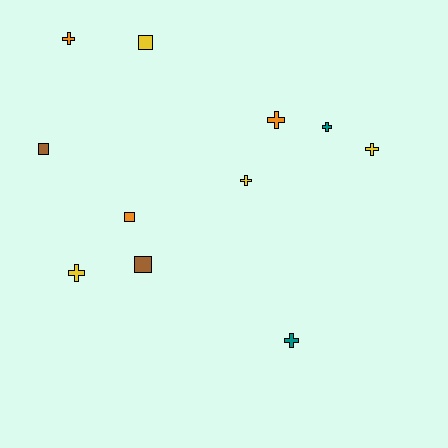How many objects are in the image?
There are 11 objects.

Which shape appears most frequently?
Cross, with 7 objects.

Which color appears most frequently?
Yellow, with 4 objects.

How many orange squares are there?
There is 1 orange square.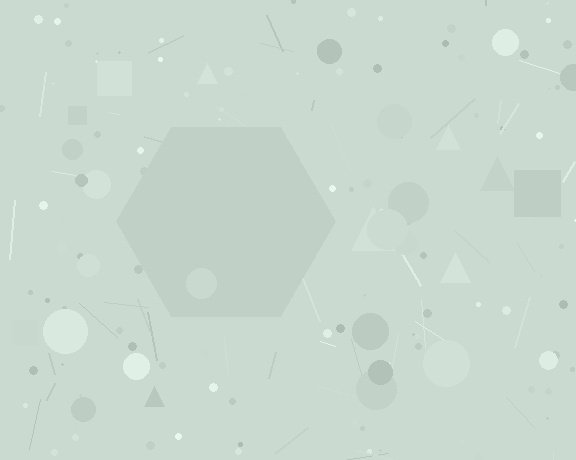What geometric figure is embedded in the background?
A hexagon is embedded in the background.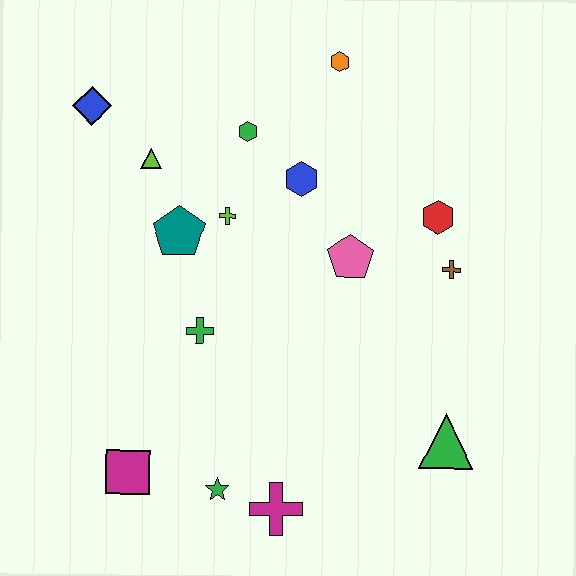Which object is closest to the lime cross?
The teal pentagon is closest to the lime cross.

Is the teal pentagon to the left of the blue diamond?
No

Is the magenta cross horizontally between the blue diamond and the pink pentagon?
Yes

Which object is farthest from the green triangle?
The blue diamond is farthest from the green triangle.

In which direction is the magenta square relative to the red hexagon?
The magenta square is to the left of the red hexagon.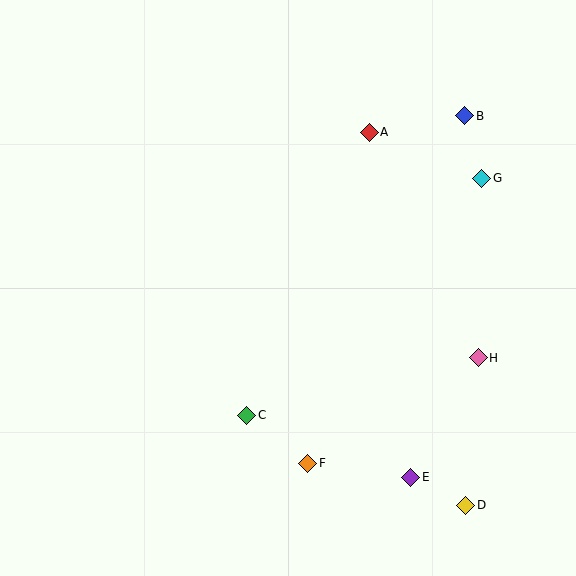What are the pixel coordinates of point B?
Point B is at (465, 116).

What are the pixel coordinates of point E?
Point E is at (411, 477).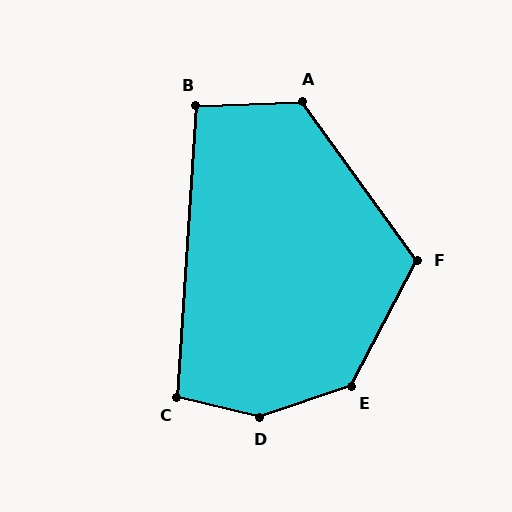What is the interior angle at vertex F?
Approximately 116 degrees (obtuse).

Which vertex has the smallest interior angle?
B, at approximately 96 degrees.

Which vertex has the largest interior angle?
D, at approximately 147 degrees.